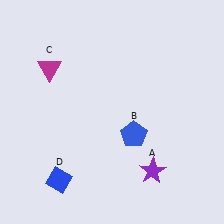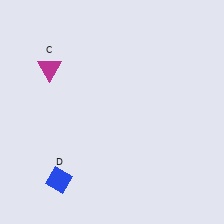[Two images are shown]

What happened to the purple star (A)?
The purple star (A) was removed in Image 2. It was in the bottom-right area of Image 1.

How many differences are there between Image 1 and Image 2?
There are 2 differences between the two images.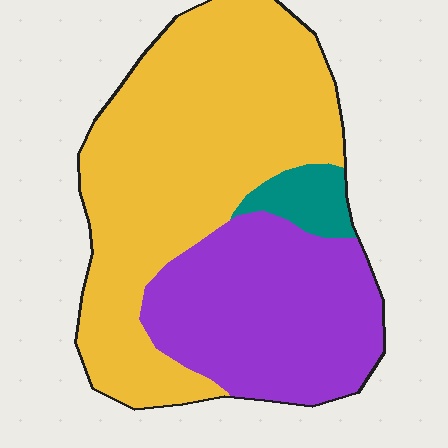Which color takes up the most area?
Yellow, at roughly 60%.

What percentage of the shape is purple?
Purple covers 35% of the shape.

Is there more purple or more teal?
Purple.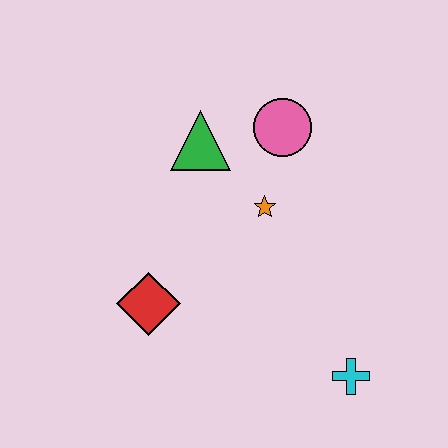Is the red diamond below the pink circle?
Yes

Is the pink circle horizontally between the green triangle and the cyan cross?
Yes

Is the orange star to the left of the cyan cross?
Yes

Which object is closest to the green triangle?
The pink circle is closest to the green triangle.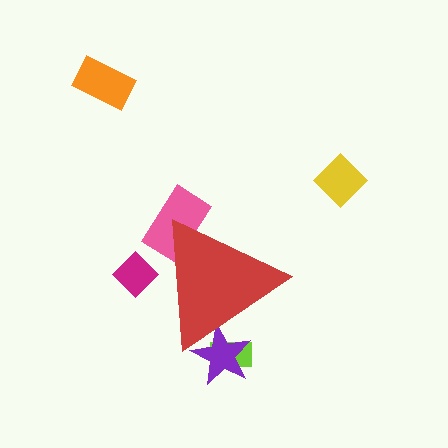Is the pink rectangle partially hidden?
Yes, the pink rectangle is partially hidden behind the red triangle.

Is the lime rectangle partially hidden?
Yes, the lime rectangle is partially hidden behind the red triangle.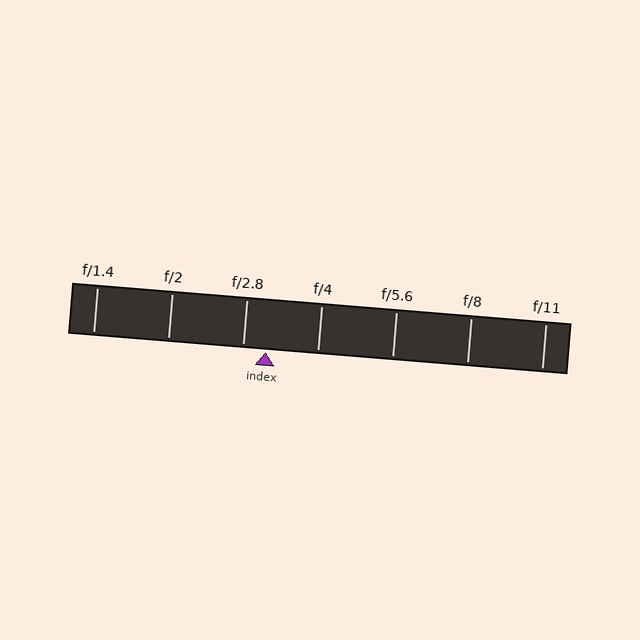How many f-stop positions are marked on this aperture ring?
There are 7 f-stop positions marked.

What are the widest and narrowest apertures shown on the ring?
The widest aperture shown is f/1.4 and the narrowest is f/11.